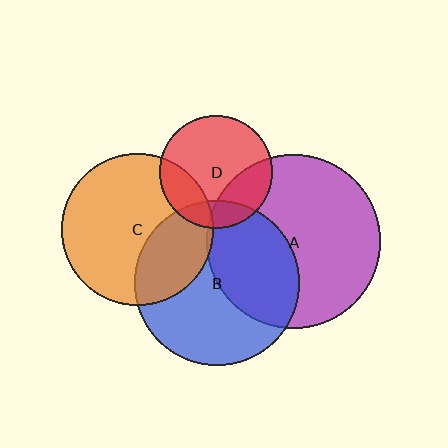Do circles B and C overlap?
Yes.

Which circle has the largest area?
Circle A (purple).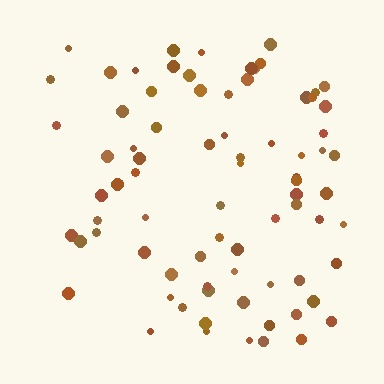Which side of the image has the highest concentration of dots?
The right.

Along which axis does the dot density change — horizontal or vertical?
Horizontal.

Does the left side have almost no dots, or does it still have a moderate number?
Still a moderate number, just noticeably fewer than the right.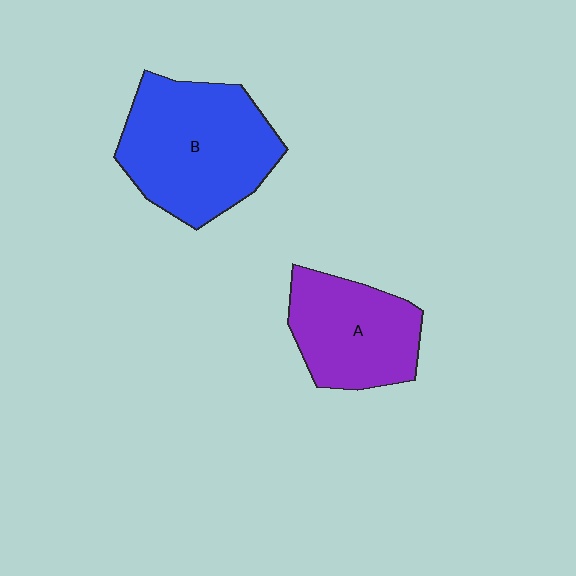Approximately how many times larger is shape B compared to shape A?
Approximately 1.4 times.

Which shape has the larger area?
Shape B (blue).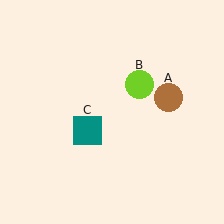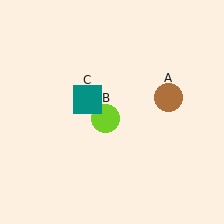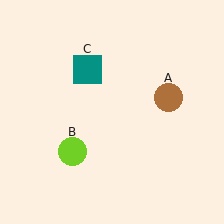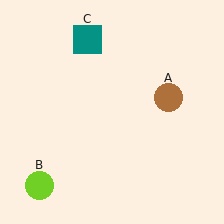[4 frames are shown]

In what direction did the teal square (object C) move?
The teal square (object C) moved up.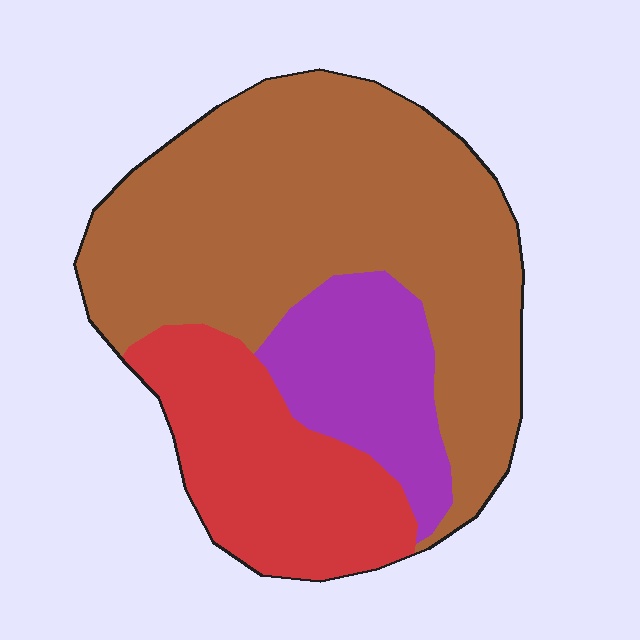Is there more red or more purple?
Red.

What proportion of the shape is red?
Red covers roughly 25% of the shape.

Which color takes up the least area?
Purple, at roughly 15%.